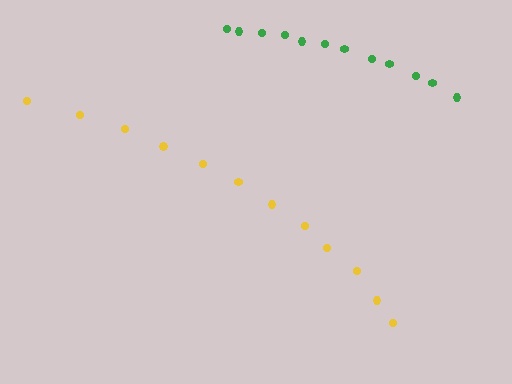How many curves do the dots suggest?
There are 2 distinct paths.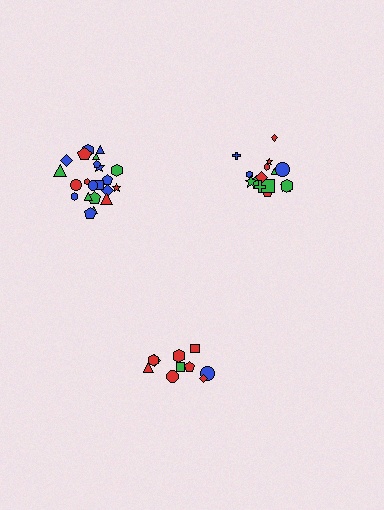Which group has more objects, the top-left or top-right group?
The top-left group.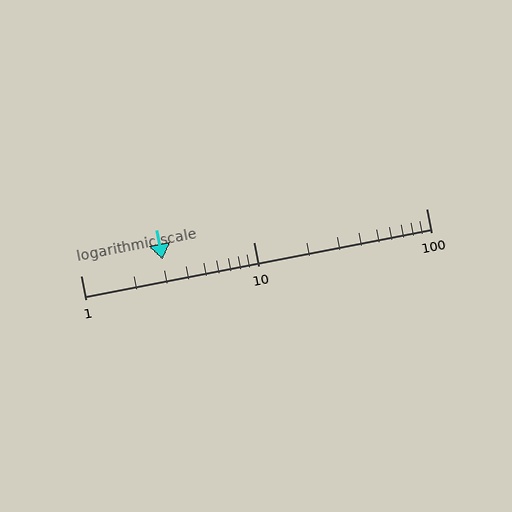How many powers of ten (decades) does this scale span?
The scale spans 2 decades, from 1 to 100.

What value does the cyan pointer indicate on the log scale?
The pointer indicates approximately 3.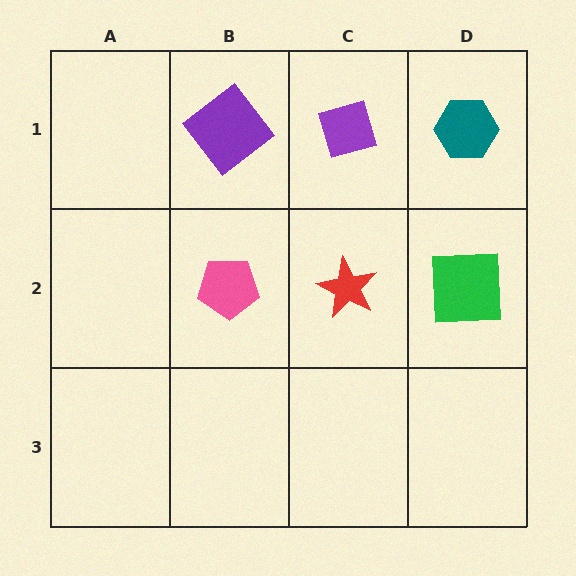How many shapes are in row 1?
3 shapes.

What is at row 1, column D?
A teal hexagon.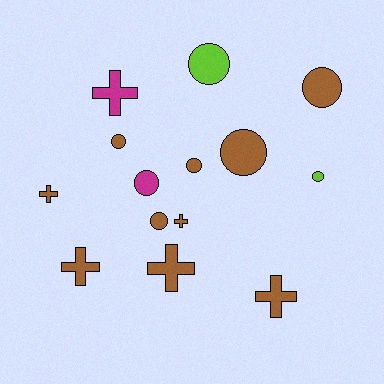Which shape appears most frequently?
Circle, with 8 objects.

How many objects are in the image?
There are 14 objects.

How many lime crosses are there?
There are no lime crosses.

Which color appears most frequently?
Brown, with 10 objects.